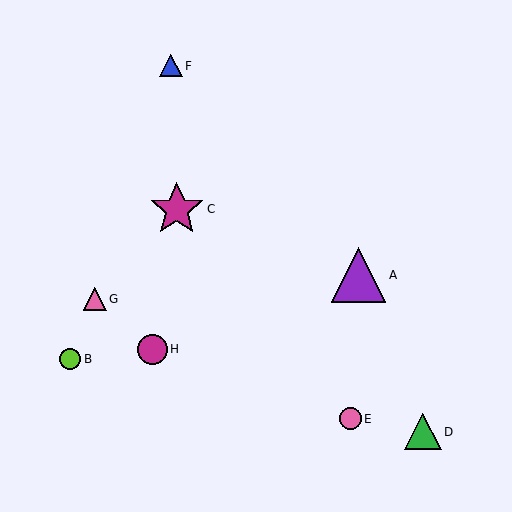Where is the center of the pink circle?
The center of the pink circle is at (351, 419).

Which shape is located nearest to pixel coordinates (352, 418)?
The pink circle (labeled E) at (351, 419) is nearest to that location.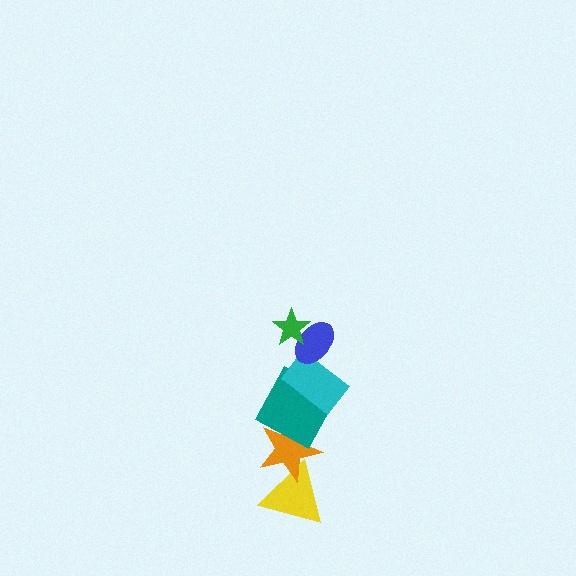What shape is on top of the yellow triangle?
The orange star is on top of the yellow triangle.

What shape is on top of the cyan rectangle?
The blue ellipse is on top of the cyan rectangle.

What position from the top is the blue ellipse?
The blue ellipse is 2nd from the top.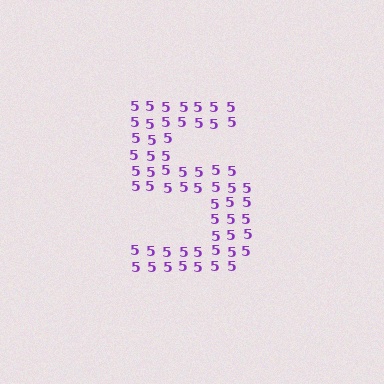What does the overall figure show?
The overall figure shows the digit 5.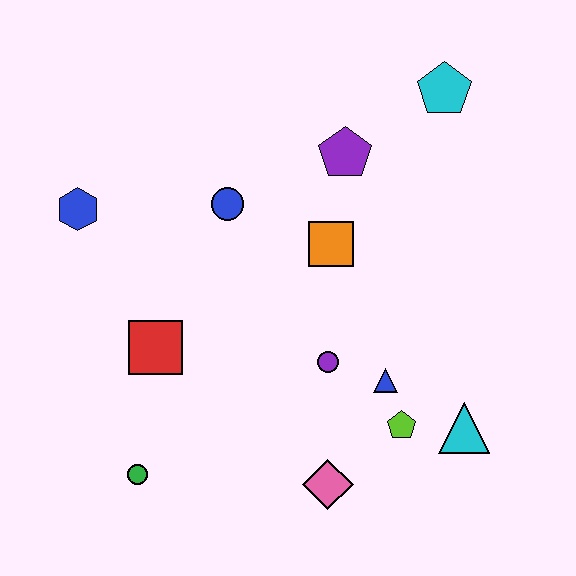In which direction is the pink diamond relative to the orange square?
The pink diamond is below the orange square.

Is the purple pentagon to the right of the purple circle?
Yes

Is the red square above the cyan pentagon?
No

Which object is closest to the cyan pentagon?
The purple pentagon is closest to the cyan pentagon.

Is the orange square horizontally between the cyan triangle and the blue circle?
Yes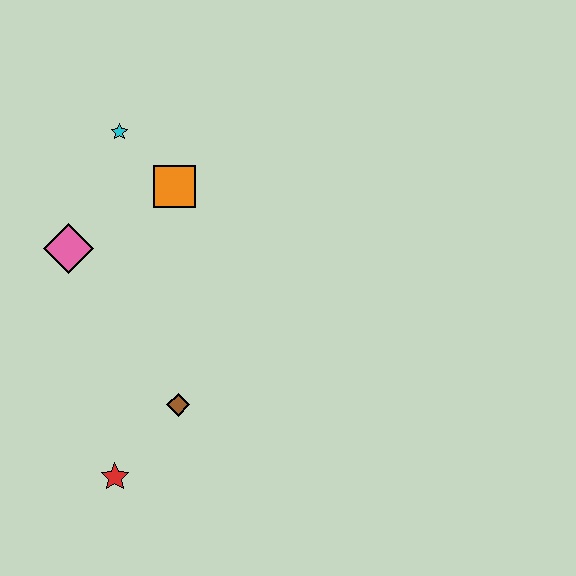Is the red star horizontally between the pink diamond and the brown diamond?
Yes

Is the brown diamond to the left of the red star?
No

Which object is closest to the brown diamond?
The red star is closest to the brown diamond.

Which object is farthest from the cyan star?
The red star is farthest from the cyan star.